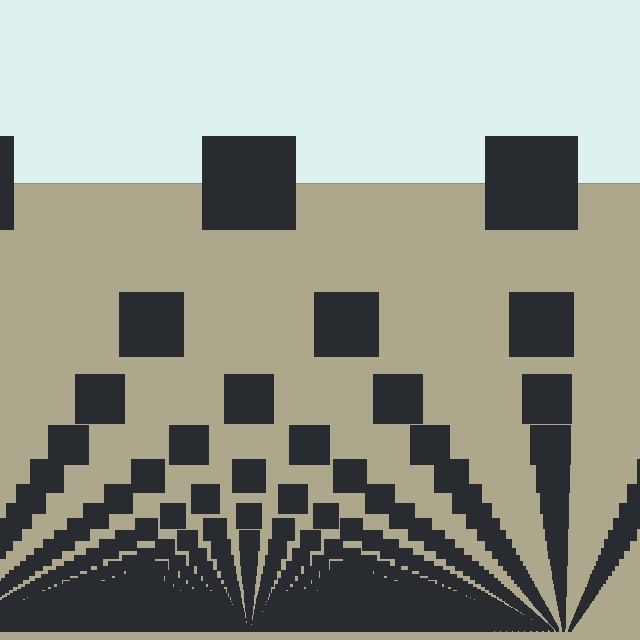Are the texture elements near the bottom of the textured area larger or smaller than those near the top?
Smaller. The gradient is inverted — elements near the bottom are smaller and denser.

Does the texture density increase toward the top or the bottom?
Density increases toward the bottom.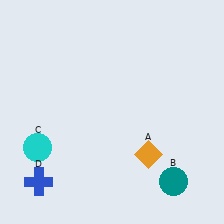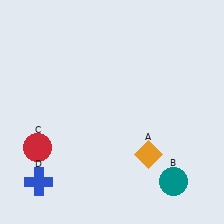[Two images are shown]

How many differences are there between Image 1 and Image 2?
There is 1 difference between the two images.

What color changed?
The circle (C) changed from cyan in Image 1 to red in Image 2.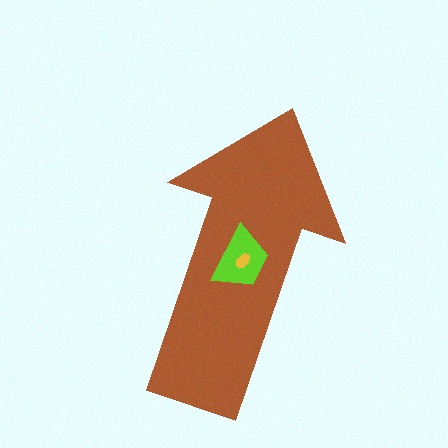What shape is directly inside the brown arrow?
The lime trapezoid.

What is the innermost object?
The yellow ellipse.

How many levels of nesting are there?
3.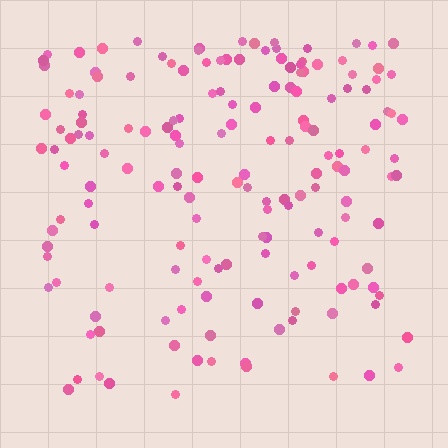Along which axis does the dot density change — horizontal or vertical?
Vertical.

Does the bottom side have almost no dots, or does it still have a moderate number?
Still a moderate number, just noticeably fewer than the top.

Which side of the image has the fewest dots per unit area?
The bottom.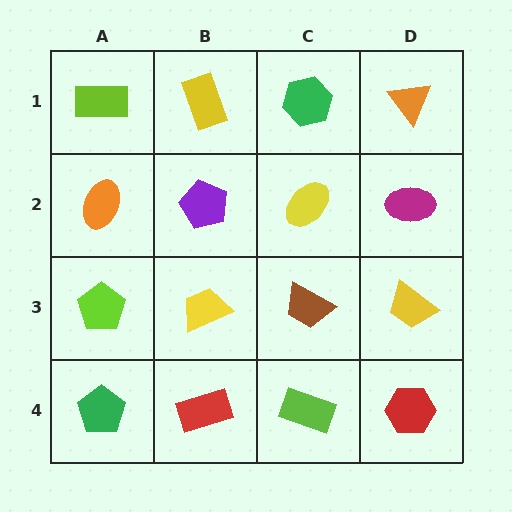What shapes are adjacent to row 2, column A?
A lime rectangle (row 1, column A), a lime pentagon (row 3, column A), a purple pentagon (row 2, column B).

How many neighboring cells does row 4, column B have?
3.